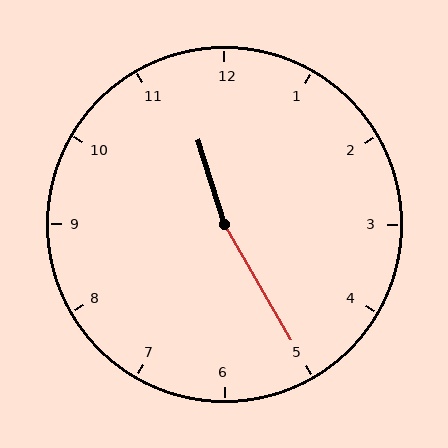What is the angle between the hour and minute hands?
Approximately 168 degrees.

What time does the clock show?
11:25.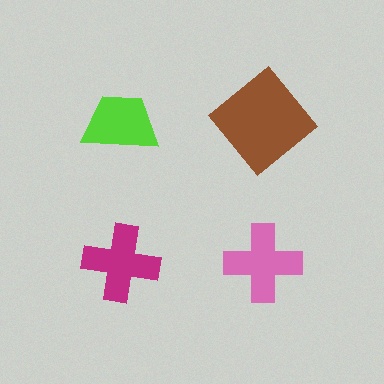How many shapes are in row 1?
2 shapes.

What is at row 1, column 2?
A brown diamond.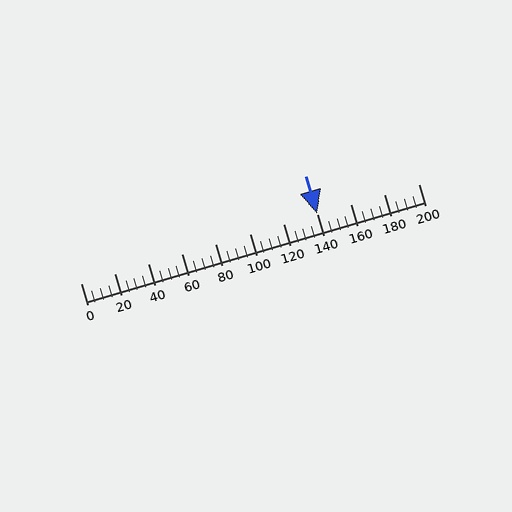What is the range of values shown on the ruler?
The ruler shows values from 0 to 200.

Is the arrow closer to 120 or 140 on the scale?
The arrow is closer to 140.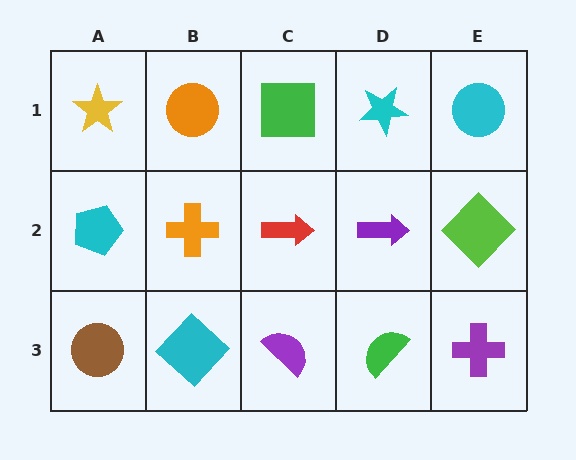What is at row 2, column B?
An orange cross.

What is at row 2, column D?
A purple arrow.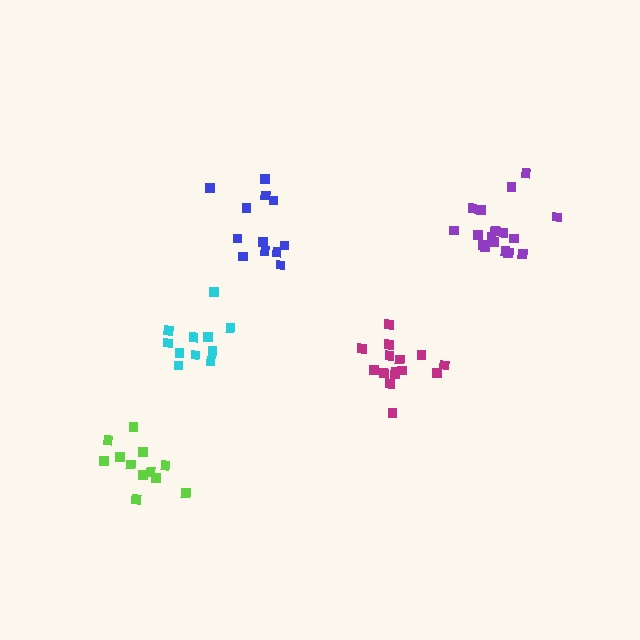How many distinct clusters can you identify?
There are 5 distinct clusters.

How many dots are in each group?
Group 1: 11 dots, Group 2: 15 dots, Group 3: 12 dots, Group 4: 12 dots, Group 5: 17 dots (67 total).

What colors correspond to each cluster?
The clusters are colored: cyan, magenta, lime, blue, purple.